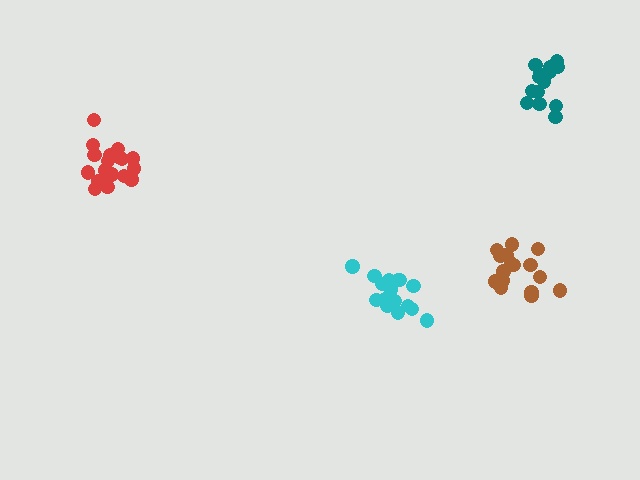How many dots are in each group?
Group 1: 19 dots, Group 2: 18 dots, Group 3: 14 dots, Group 4: 16 dots (67 total).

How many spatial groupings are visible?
There are 4 spatial groupings.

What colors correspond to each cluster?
The clusters are colored: red, cyan, teal, brown.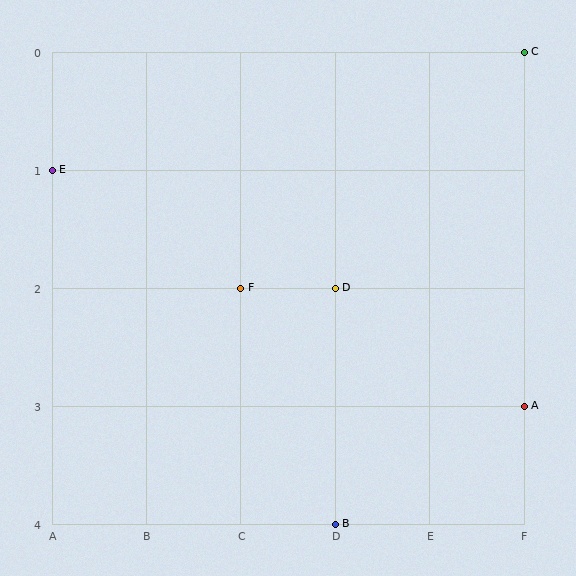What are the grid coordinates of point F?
Point F is at grid coordinates (C, 2).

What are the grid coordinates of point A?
Point A is at grid coordinates (F, 3).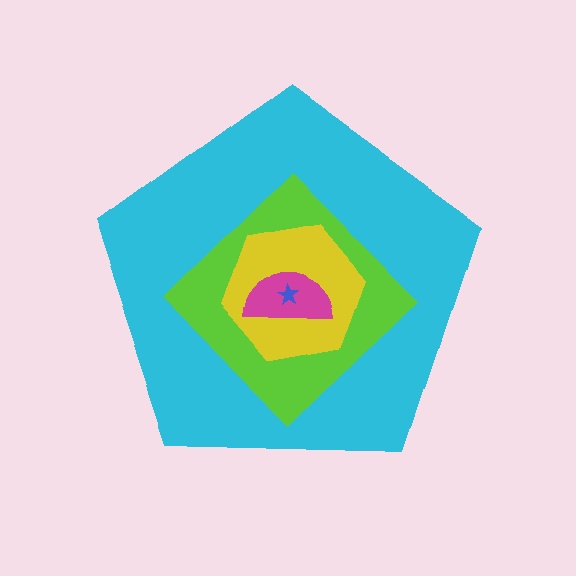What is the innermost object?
The blue star.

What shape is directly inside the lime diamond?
The yellow hexagon.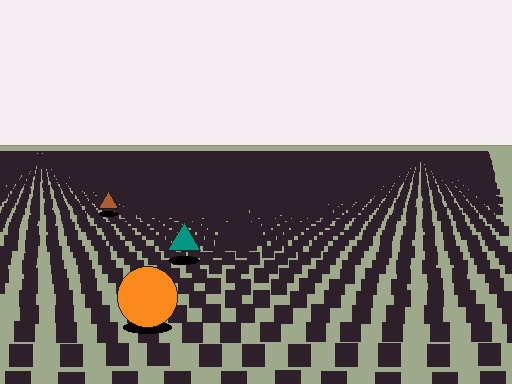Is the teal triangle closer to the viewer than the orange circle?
No. The orange circle is closer — you can tell from the texture gradient: the ground texture is coarser near it.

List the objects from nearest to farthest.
From nearest to farthest: the orange circle, the teal triangle, the brown triangle.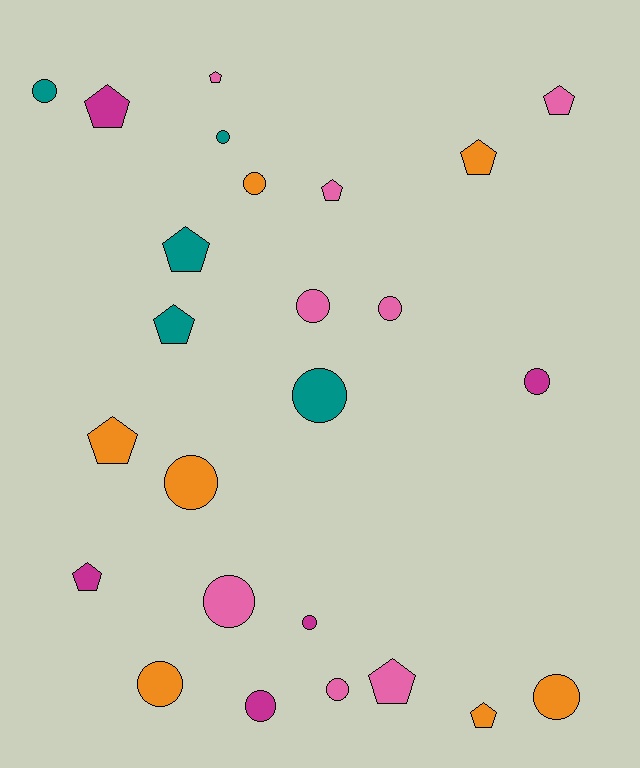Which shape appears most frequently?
Circle, with 14 objects.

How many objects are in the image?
There are 25 objects.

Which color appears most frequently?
Pink, with 8 objects.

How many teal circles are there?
There are 3 teal circles.